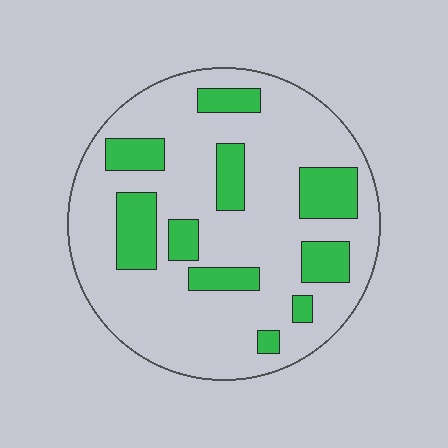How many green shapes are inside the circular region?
10.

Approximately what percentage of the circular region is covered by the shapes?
Approximately 25%.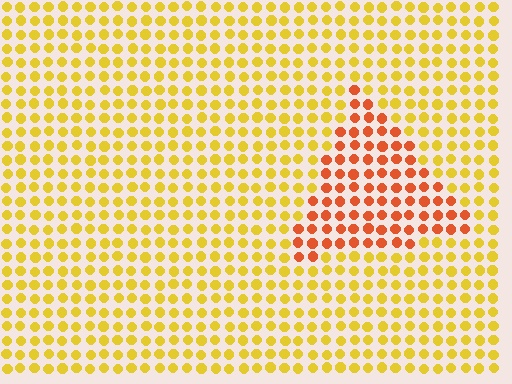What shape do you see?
I see a triangle.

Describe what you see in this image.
The image is filled with small yellow elements in a uniform arrangement. A triangle-shaped region is visible where the elements are tinted to a slightly different hue, forming a subtle color boundary.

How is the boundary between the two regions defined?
The boundary is defined purely by a slight shift in hue (about 39 degrees). Spacing, size, and orientation are identical on both sides.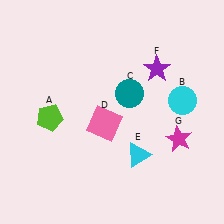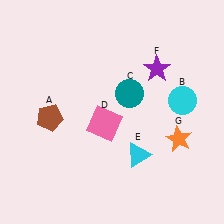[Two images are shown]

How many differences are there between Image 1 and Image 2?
There are 2 differences between the two images.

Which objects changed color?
A changed from lime to brown. G changed from magenta to orange.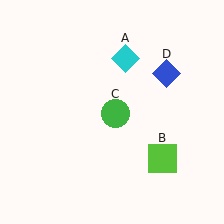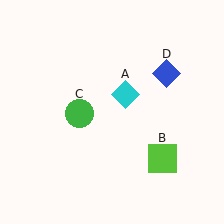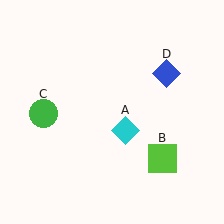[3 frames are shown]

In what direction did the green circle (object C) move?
The green circle (object C) moved left.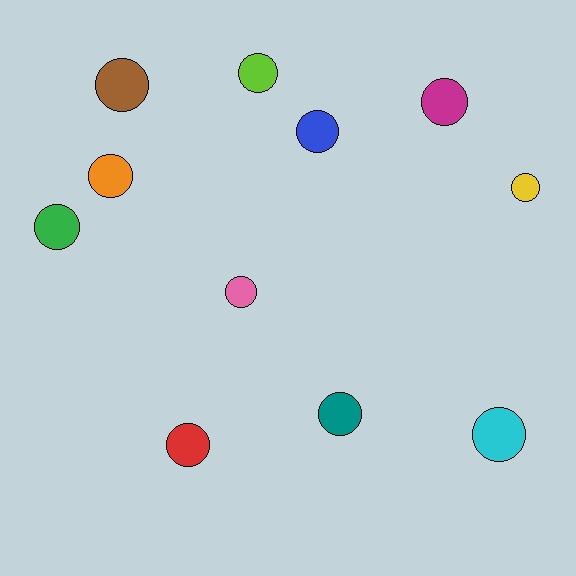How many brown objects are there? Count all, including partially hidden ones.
There is 1 brown object.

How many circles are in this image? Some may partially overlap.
There are 11 circles.